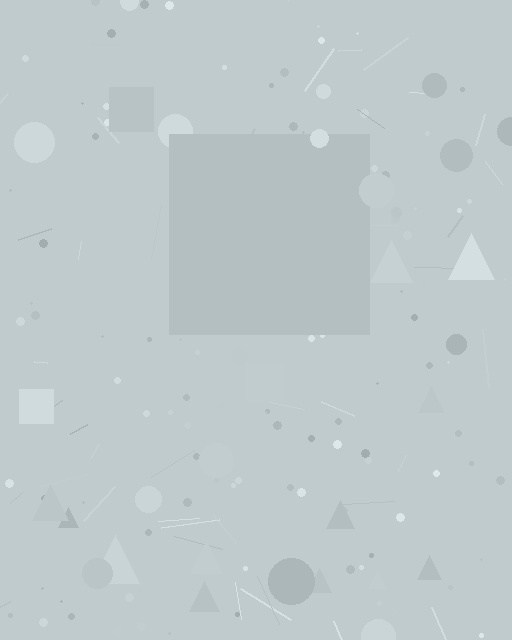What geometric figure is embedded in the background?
A square is embedded in the background.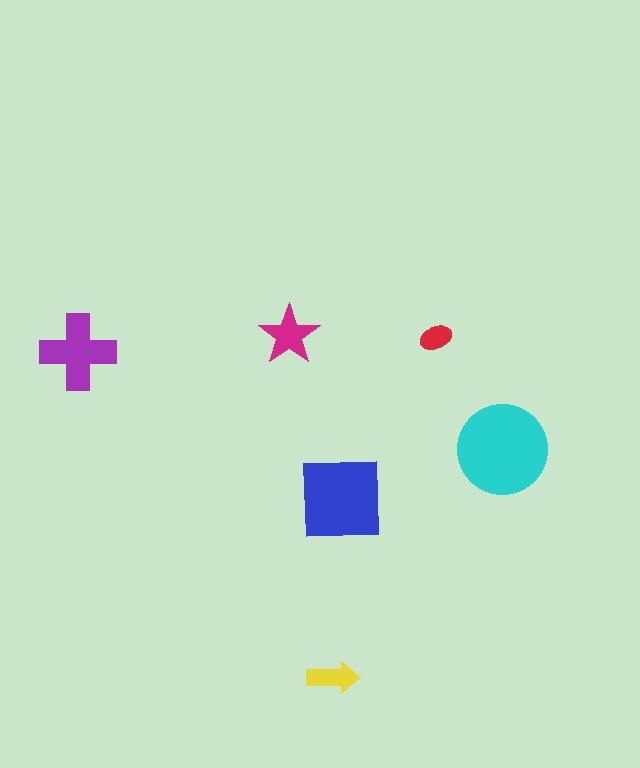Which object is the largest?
The cyan circle.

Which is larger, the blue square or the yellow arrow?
The blue square.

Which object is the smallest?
The red ellipse.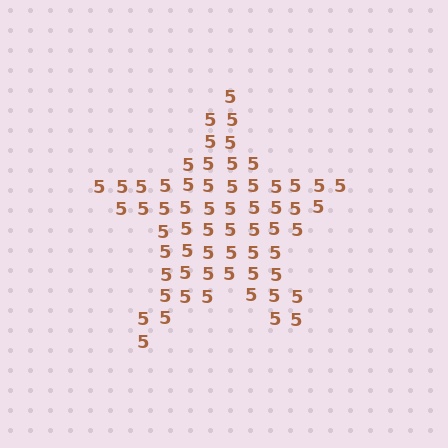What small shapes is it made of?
It is made of small digit 5's.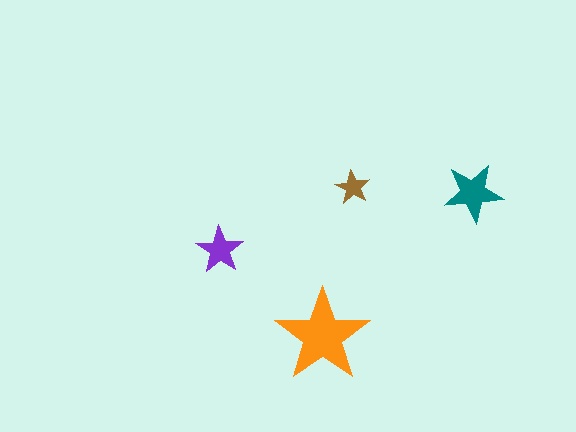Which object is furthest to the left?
The purple star is leftmost.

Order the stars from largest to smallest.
the orange one, the teal one, the purple one, the brown one.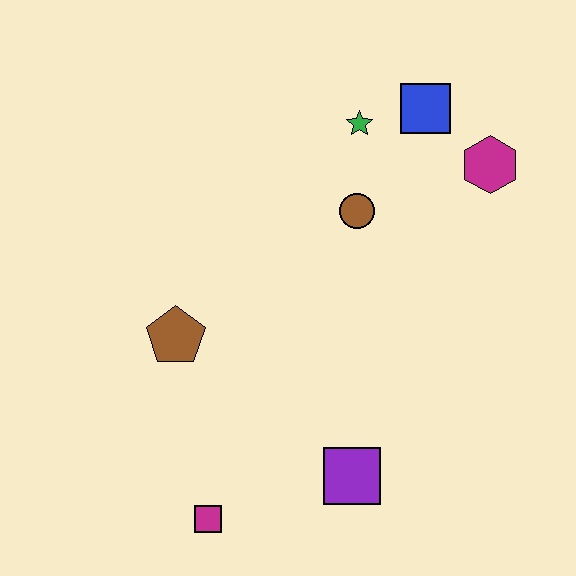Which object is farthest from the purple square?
The blue square is farthest from the purple square.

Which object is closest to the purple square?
The magenta square is closest to the purple square.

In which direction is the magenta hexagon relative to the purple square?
The magenta hexagon is above the purple square.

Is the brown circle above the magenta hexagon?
No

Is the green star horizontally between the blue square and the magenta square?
Yes